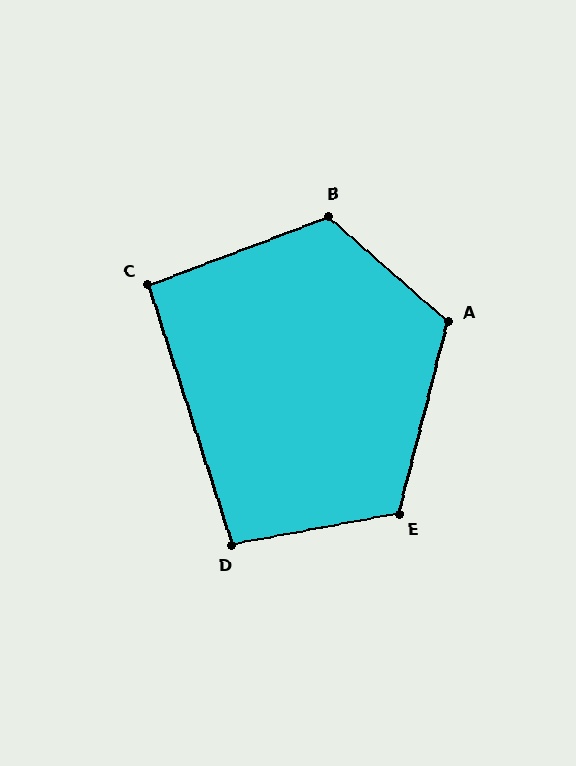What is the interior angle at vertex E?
Approximately 115 degrees (obtuse).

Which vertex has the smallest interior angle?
C, at approximately 93 degrees.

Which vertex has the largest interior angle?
B, at approximately 118 degrees.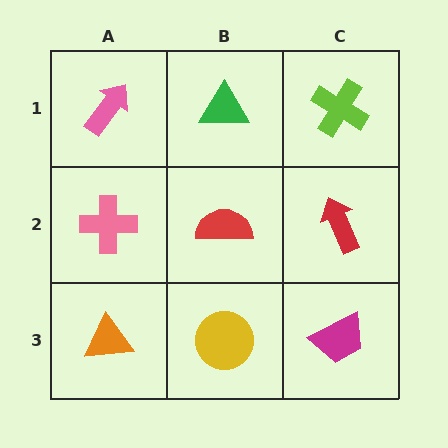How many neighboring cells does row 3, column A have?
2.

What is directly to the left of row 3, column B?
An orange triangle.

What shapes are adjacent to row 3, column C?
A red arrow (row 2, column C), a yellow circle (row 3, column B).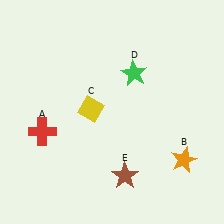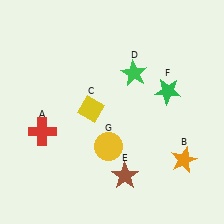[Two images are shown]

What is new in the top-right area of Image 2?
A green star (F) was added in the top-right area of Image 2.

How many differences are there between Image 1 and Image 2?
There are 2 differences between the two images.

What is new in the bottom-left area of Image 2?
A yellow circle (G) was added in the bottom-left area of Image 2.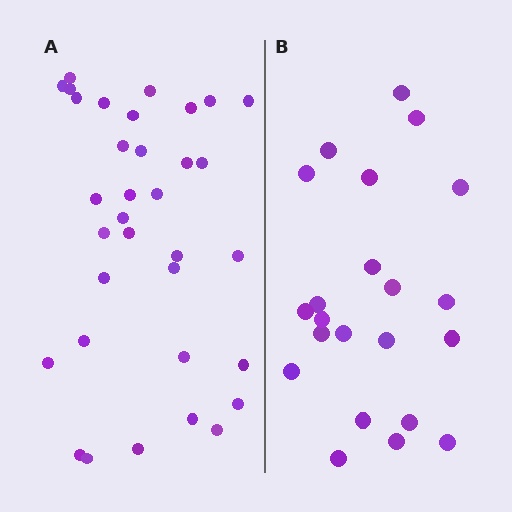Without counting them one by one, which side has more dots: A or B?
Region A (the left region) has more dots.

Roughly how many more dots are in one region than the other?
Region A has roughly 12 or so more dots than region B.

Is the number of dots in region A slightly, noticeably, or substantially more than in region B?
Region A has substantially more. The ratio is roughly 1.5 to 1.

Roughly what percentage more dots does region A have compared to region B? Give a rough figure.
About 55% more.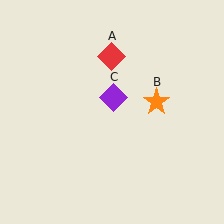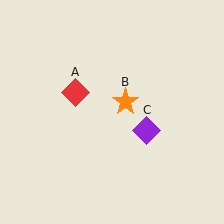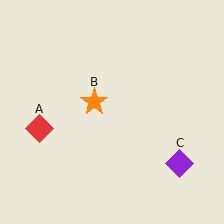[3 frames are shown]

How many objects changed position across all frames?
3 objects changed position: red diamond (object A), orange star (object B), purple diamond (object C).